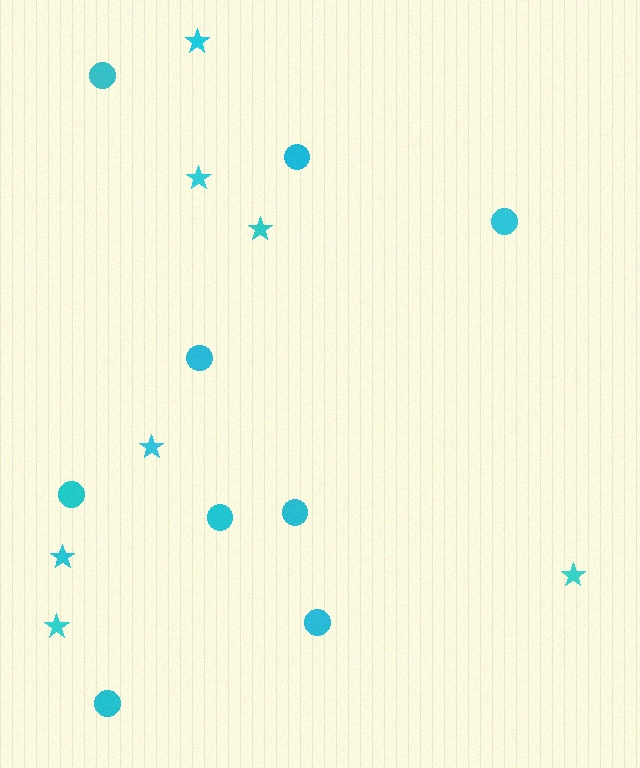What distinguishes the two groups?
There are 2 groups: one group of stars (7) and one group of circles (9).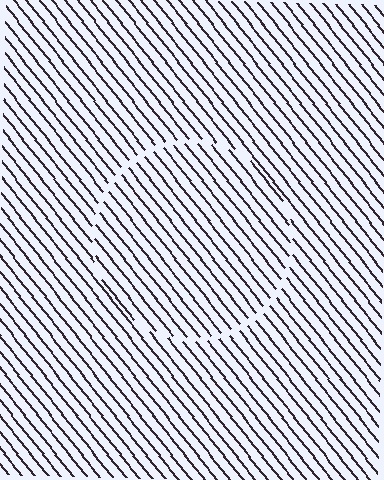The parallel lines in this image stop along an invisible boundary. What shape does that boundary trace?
An illusory circle. The interior of the shape contains the same grating, shifted by half a period — the contour is defined by the phase discontinuity where line-ends from the inner and outer gratings abut.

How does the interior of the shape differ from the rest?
The interior of the shape contains the same grating, shifted by half a period — the contour is defined by the phase discontinuity where line-ends from the inner and outer gratings abut.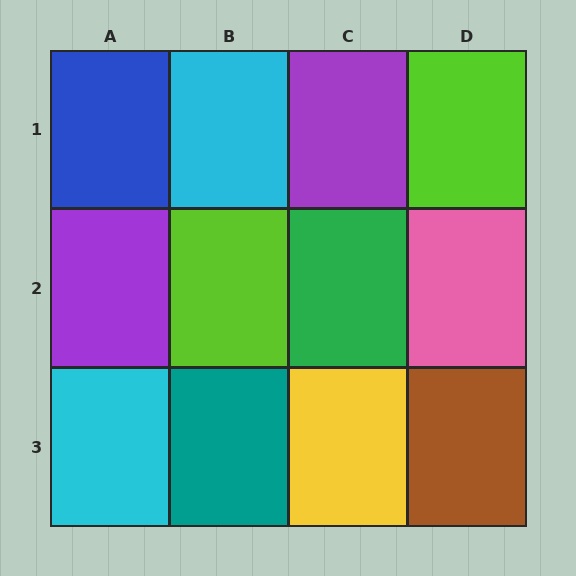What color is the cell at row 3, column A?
Cyan.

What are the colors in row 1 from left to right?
Blue, cyan, purple, lime.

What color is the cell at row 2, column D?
Pink.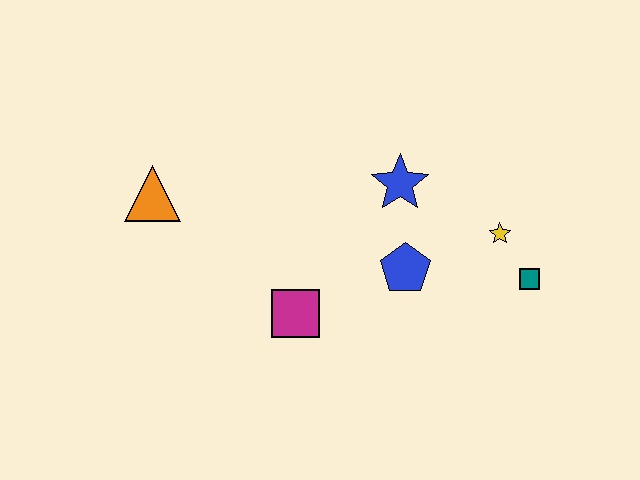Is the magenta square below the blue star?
Yes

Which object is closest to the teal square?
The yellow star is closest to the teal square.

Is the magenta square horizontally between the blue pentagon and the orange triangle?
Yes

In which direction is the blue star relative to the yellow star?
The blue star is to the left of the yellow star.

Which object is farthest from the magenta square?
The teal square is farthest from the magenta square.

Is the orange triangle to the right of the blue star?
No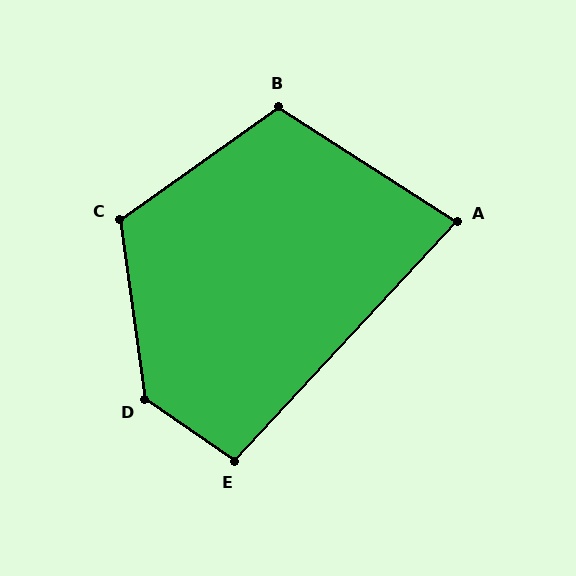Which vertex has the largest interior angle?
D, at approximately 133 degrees.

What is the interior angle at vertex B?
Approximately 112 degrees (obtuse).